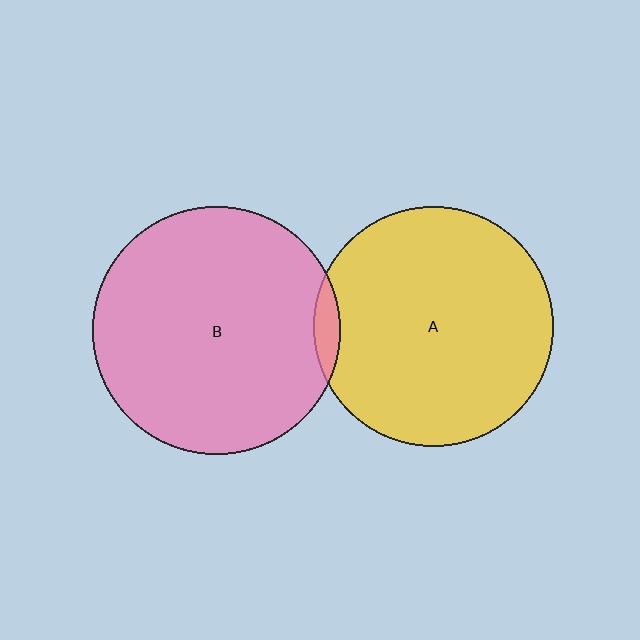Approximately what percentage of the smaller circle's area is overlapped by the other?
Approximately 5%.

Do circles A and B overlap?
Yes.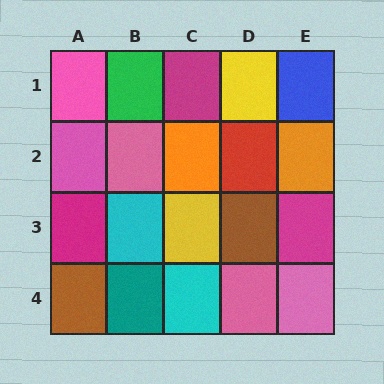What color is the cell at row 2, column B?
Pink.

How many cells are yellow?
2 cells are yellow.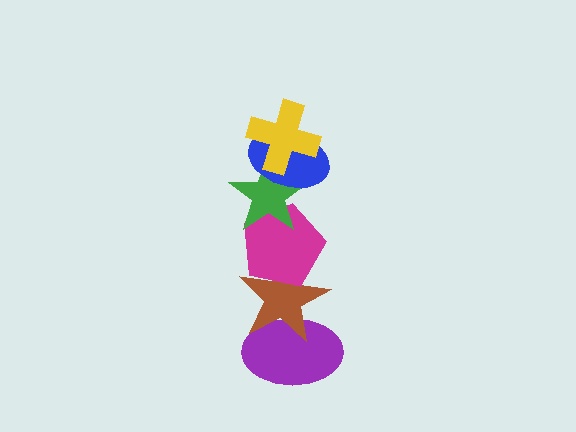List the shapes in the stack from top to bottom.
From top to bottom: the yellow cross, the blue ellipse, the green star, the magenta pentagon, the brown star, the purple ellipse.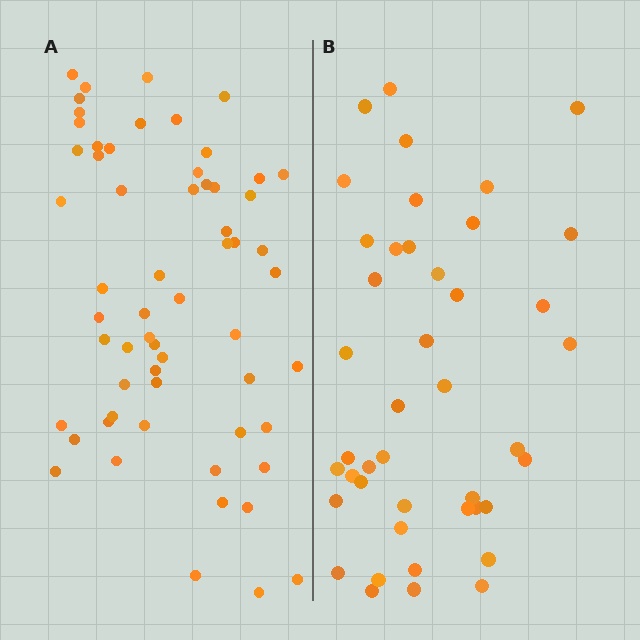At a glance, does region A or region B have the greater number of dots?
Region A (the left region) has more dots.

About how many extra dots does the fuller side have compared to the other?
Region A has approximately 15 more dots than region B.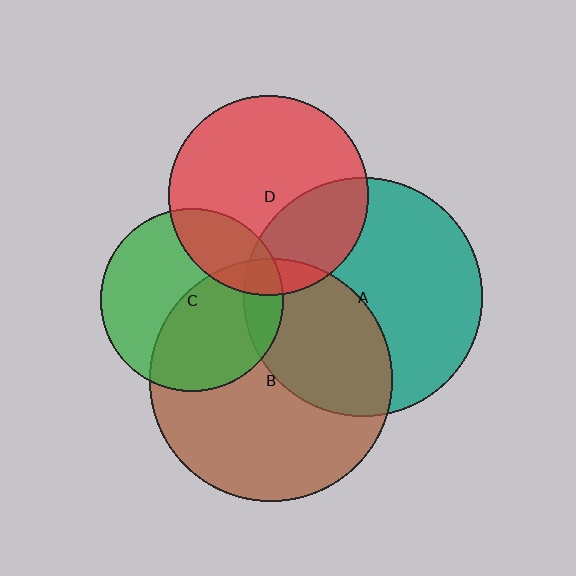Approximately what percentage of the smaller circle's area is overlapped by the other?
Approximately 30%.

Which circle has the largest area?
Circle B (brown).